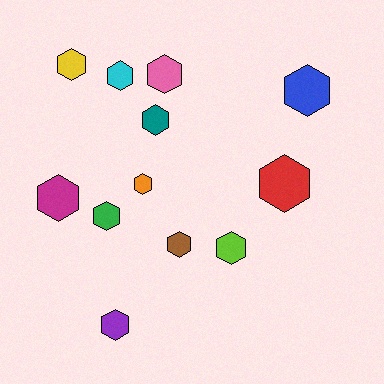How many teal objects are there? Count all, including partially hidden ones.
There is 1 teal object.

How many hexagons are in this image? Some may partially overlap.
There are 12 hexagons.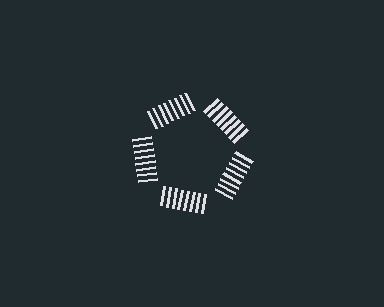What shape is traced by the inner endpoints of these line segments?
An illusory pentagon — the line segments terminate on its edges but no continuous stroke is drawn.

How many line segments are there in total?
40 — 8 along each of the 5 edges.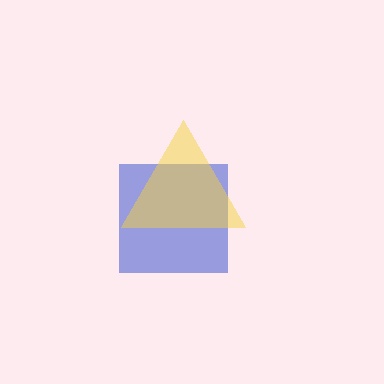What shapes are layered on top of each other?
The layered shapes are: a blue square, a yellow triangle.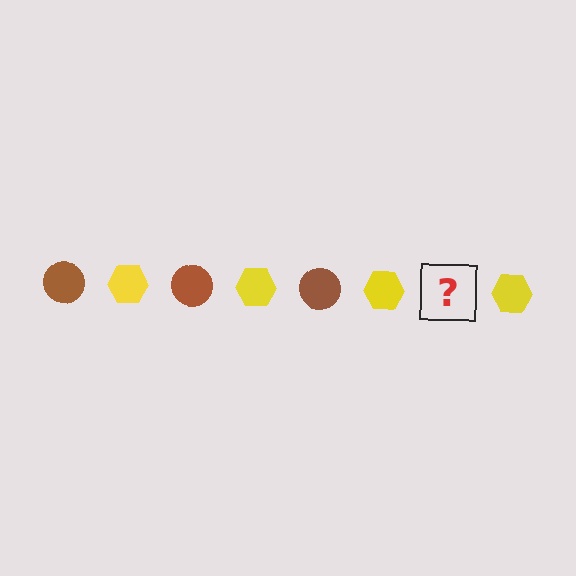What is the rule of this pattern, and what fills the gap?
The rule is that the pattern alternates between brown circle and yellow hexagon. The gap should be filled with a brown circle.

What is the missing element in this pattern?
The missing element is a brown circle.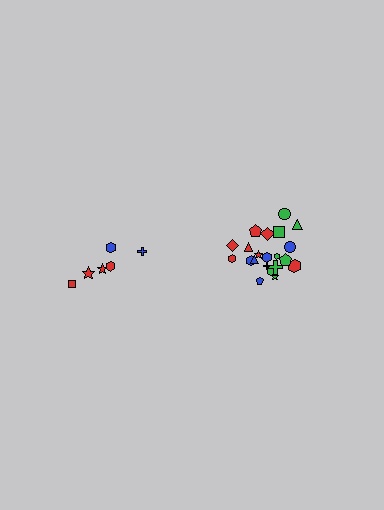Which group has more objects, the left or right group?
The right group.